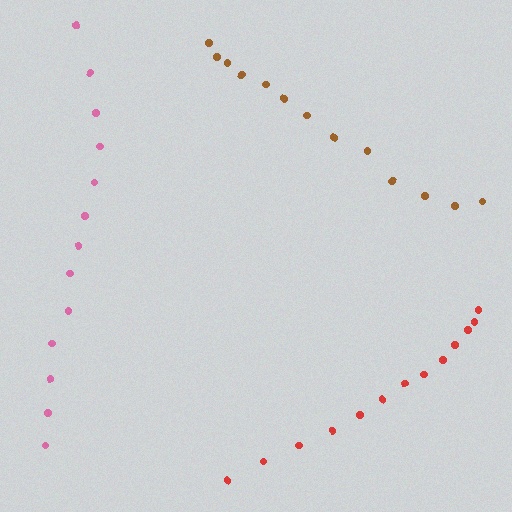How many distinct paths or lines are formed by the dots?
There are 3 distinct paths.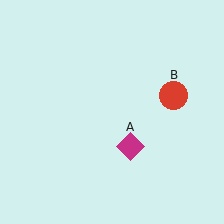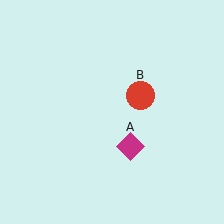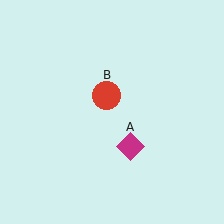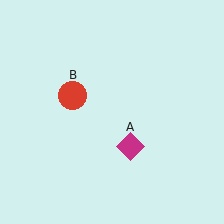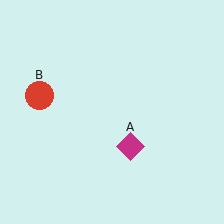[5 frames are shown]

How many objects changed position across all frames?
1 object changed position: red circle (object B).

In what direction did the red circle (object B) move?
The red circle (object B) moved left.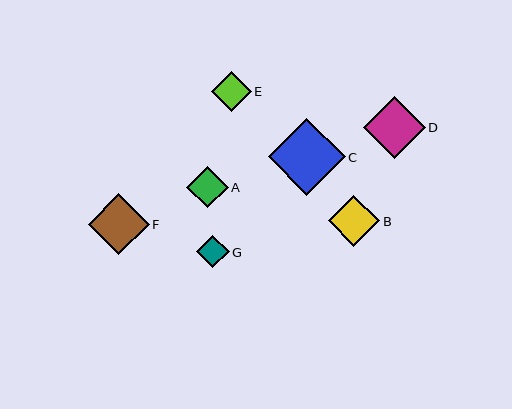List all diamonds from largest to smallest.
From largest to smallest: C, D, F, B, A, E, G.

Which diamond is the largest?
Diamond C is the largest with a size of approximately 77 pixels.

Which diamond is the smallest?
Diamond G is the smallest with a size of approximately 33 pixels.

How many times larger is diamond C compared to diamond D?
Diamond C is approximately 1.2 times the size of diamond D.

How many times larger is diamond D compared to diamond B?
Diamond D is approximately 1.2 times the size of diamond B.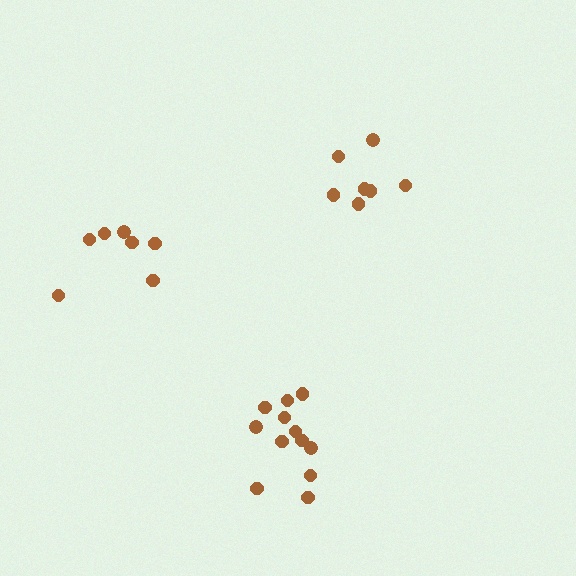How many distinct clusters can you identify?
There are 3 distinct clusters.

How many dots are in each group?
Group 1: 7 dots, Group 2: 7 dots, Group 3: 12 dots (26 total).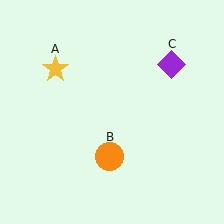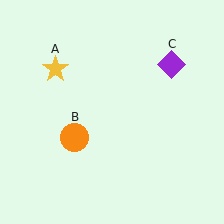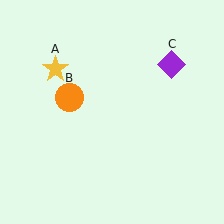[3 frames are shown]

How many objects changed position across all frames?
1 object changed position: orange circle (object B).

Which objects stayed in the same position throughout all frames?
Yellow star (object A) and purple diamond (object C) remained stationary.